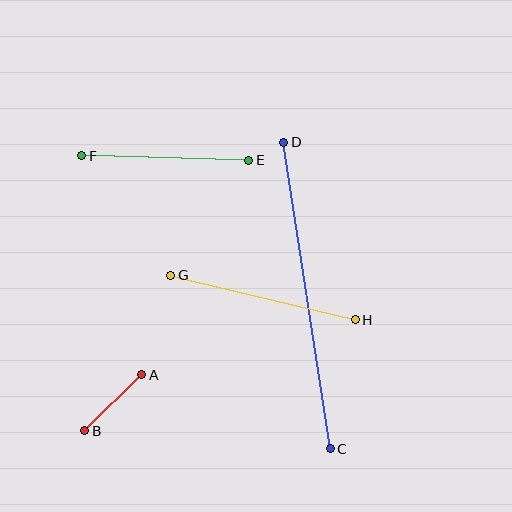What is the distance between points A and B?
The distance is approximately 80 pixels.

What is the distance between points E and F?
The distance is approximately 167 pixels.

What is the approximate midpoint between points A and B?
The midpoint is at approximately (113, 403) pixels.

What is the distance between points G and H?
The distance is approximately 190 pixels.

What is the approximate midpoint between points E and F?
The midpoint is at approximately (165, 158) pixels.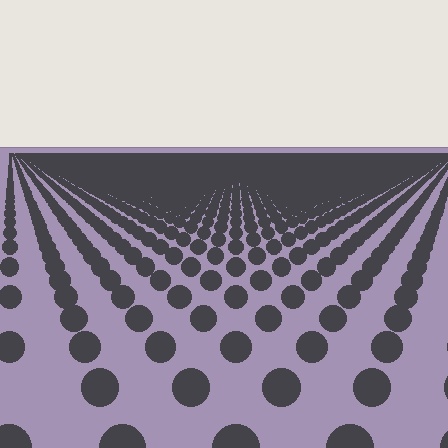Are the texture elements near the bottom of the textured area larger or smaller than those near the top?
Larger. Near the bottom, elements are closer to the viewer and appear at a bigger on-screen size.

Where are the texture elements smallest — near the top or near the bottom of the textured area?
Near the top.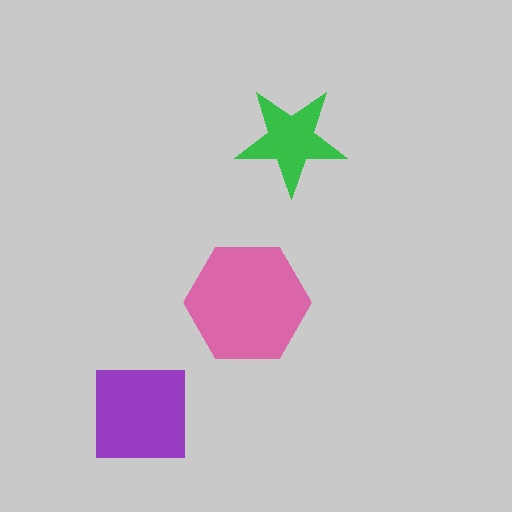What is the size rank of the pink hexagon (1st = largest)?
1st.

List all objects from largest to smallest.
The pink hexagon, the purple square, the green star.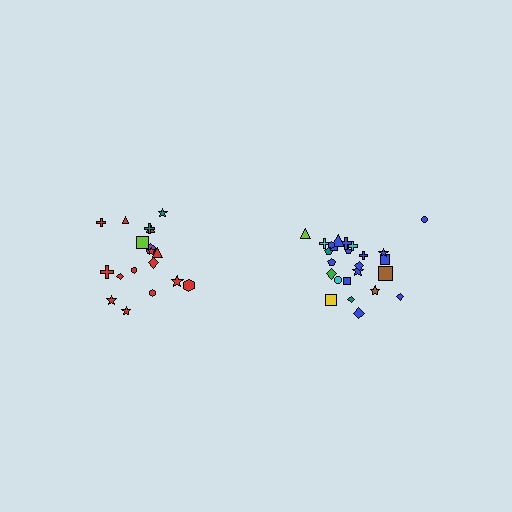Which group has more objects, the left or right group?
The right group.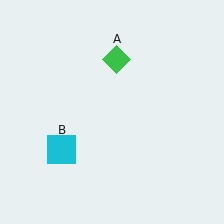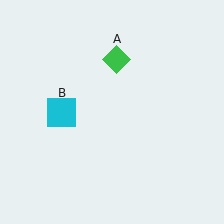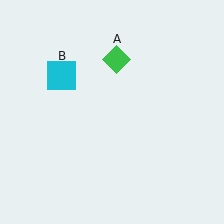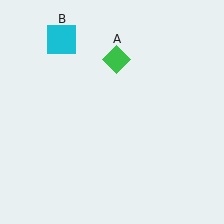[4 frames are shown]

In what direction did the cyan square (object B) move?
The cyan square (object B) moved up.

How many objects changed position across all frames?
1 object changed position: cyan square (object B).